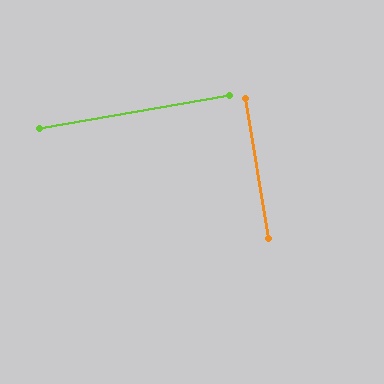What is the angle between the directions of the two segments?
Approximately 90 degrees.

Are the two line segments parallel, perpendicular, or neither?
Perpendicular — they meet at approximately 90°.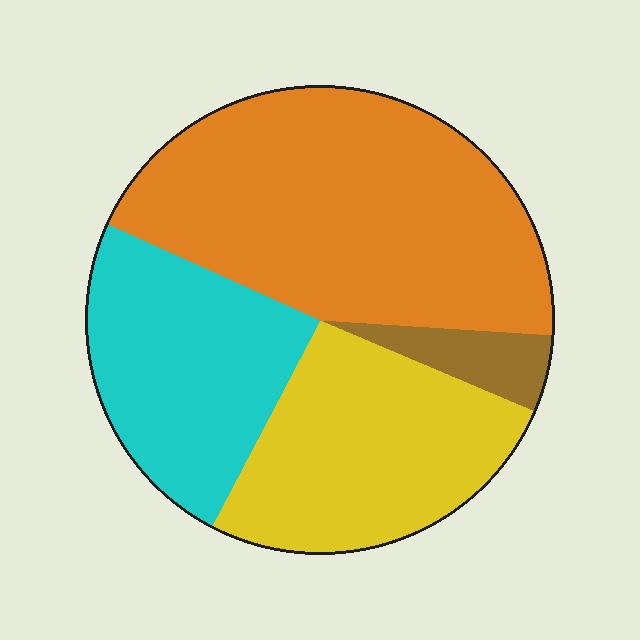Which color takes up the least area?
Brown, at roughly 5%.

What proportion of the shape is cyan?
Cyan takes up between a sixth and a third of the shape.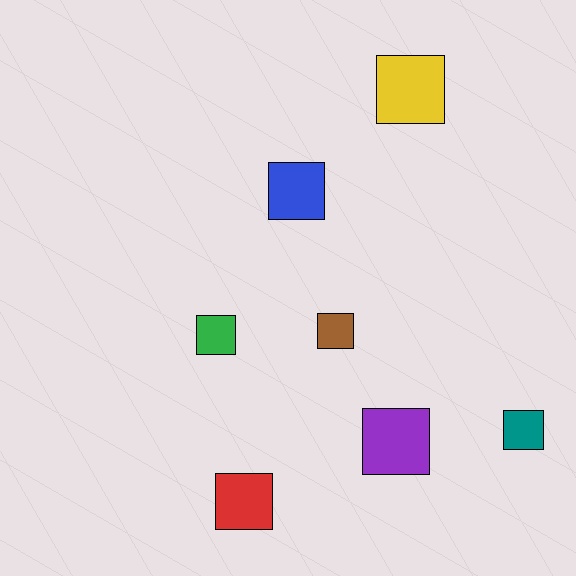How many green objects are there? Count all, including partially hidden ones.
There is 1 green object.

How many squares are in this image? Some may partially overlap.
There are 7 squares.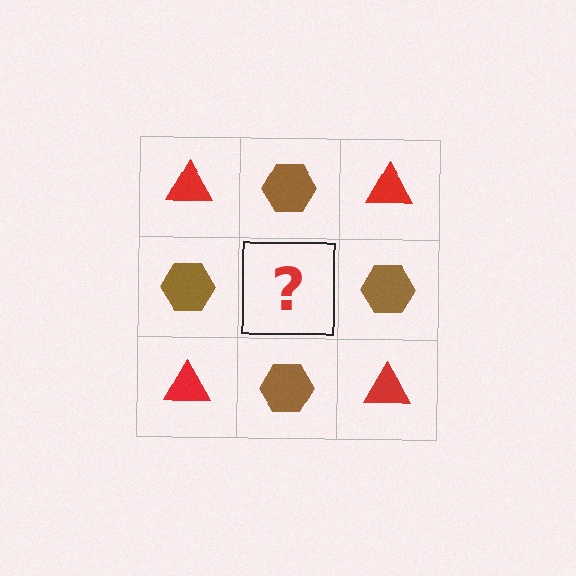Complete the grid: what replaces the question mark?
The question mark should be replaced with a red triangle.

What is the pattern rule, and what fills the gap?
The rule is that it alternates red triangle and brown hexagon in a checkerboard pattern. The gap should be filled with a red triangle.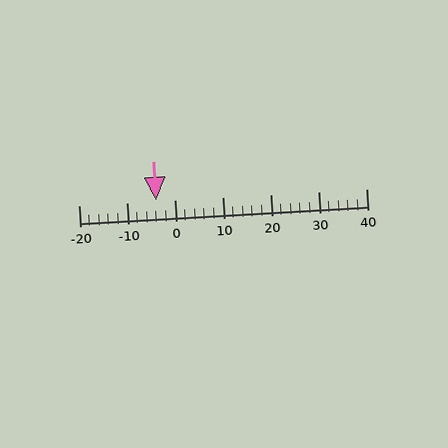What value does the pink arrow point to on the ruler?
The pink arrow points to approximately -4.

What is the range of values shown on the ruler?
The ruler shows values from -20 to 40.